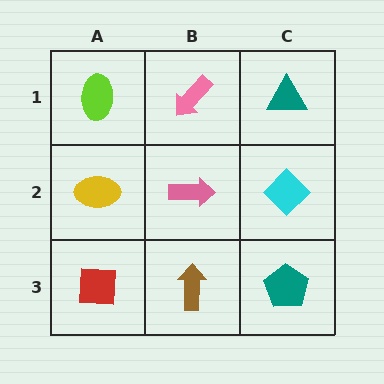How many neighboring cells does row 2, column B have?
4.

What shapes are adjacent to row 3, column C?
A cyan diamond (row 2, column C), a brown arrow (row 3, column B).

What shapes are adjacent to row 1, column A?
A yellow ellipse (row 2, column A), a pink arrow (row 1, column B).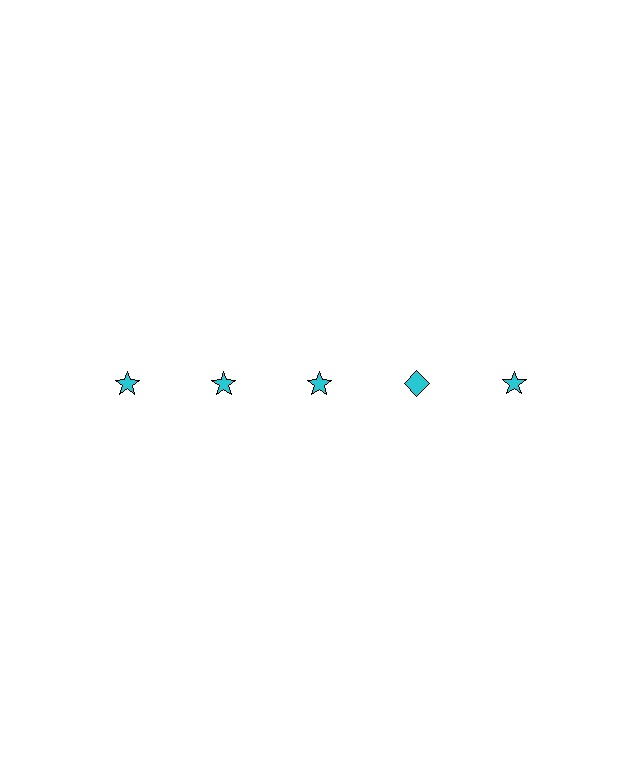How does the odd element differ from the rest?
It has a different shape: diamond instead of star.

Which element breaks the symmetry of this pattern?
The cyan diamond in the top row, second from right column breaks the symmetry. All other shapes are cyan stars.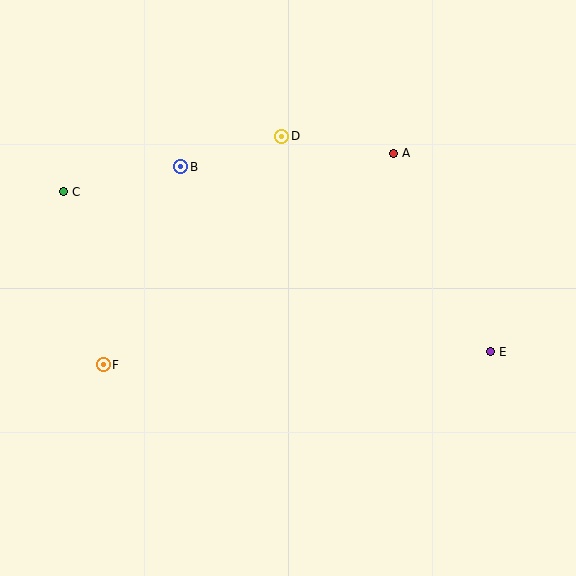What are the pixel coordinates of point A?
Point A is at (393, 153).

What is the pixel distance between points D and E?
The distance between D and E is 300 pixels.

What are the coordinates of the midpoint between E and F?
The midpoint between E and F is at (297, 358).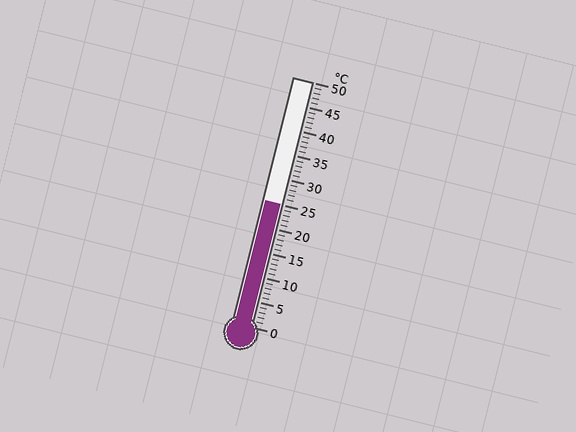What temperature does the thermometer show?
The thermometer shows approximately 25°C.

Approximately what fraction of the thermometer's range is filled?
The thermometer is filled to approximately 50% of its range.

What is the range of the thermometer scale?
The thermometer scale ranges from 0°C to 50°C.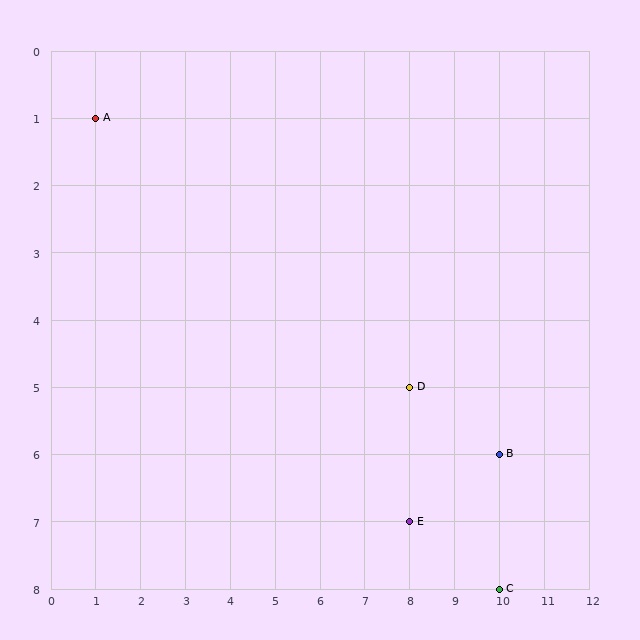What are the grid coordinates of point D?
Point D is at grid coordinates (8, 5).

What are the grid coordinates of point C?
Point C is at grid coordinates (10, 8).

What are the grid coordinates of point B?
Point B is at grid coordinates (10, 6).